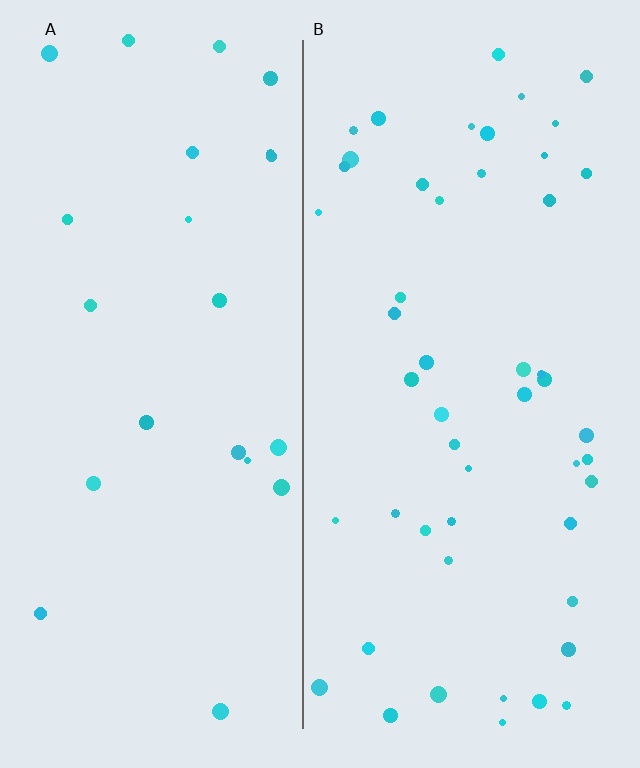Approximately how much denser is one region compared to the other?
Approximately 2.2× — region B over region A.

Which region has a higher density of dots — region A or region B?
B (the right).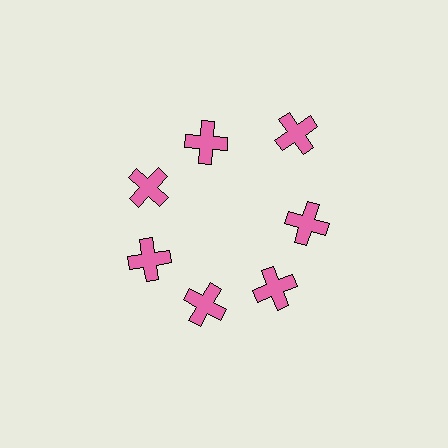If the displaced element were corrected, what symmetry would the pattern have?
It would have 7-fold rotational symmetry — the pattern would map onto itself every 51 degrees.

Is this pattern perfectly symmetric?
No. The 7 pink crosses are arranged in a ring, but one element near the 1 o'clock position is pushed outward from the center, breaking the 7-fold rotational symmetry.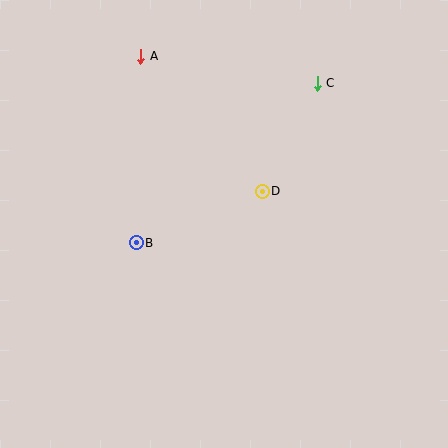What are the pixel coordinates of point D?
Point D is at (262, 191).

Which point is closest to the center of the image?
Point D at (262, 191) is closest to the center.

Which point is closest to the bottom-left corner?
Point B is closest to the bottom-left corner.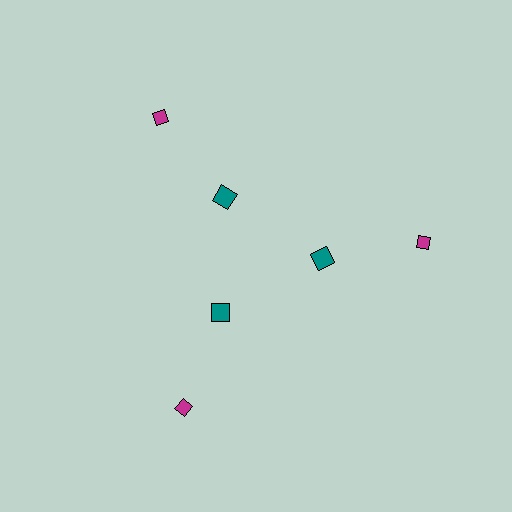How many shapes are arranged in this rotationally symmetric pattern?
There are 6 shapes, arranged in 3 groups of 2.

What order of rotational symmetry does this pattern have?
This pattern has 3-fold rotational symmetry.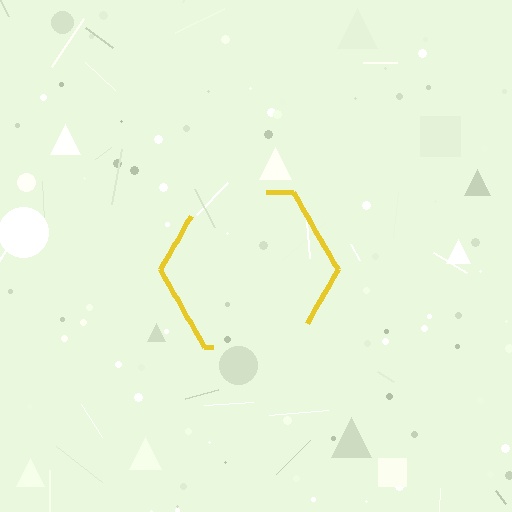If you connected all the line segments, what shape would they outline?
They would outline a hexagon.